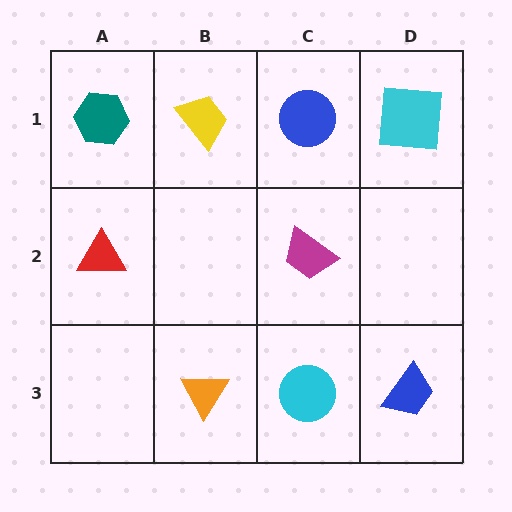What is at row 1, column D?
A cyan square.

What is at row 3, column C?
A cyan circle.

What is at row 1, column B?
A yellow trapezoid.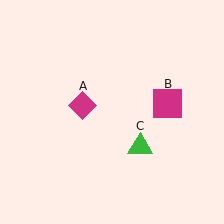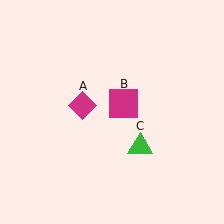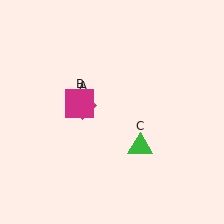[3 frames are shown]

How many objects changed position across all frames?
1 object changed position: magenta square (object B).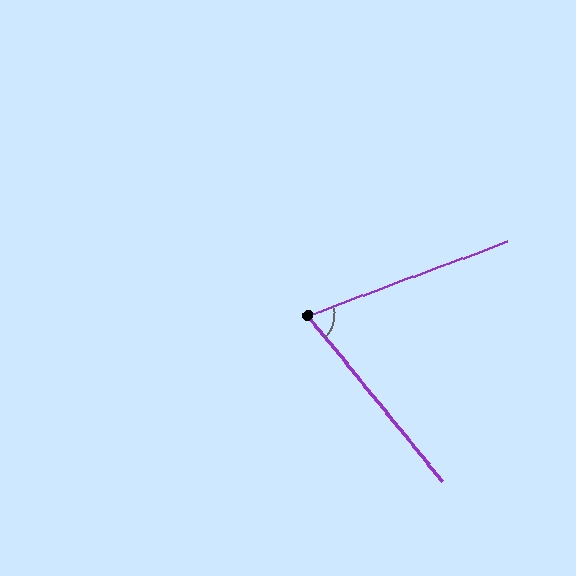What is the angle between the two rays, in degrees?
Approximately 71 degrees.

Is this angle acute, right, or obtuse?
It is acute.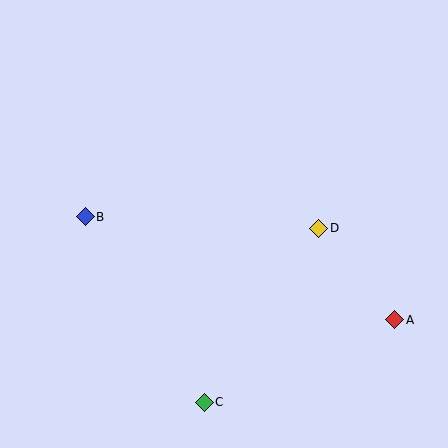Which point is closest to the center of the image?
Point D at (319, 228) is closest to the center.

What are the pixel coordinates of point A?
Point A is at (395, 320).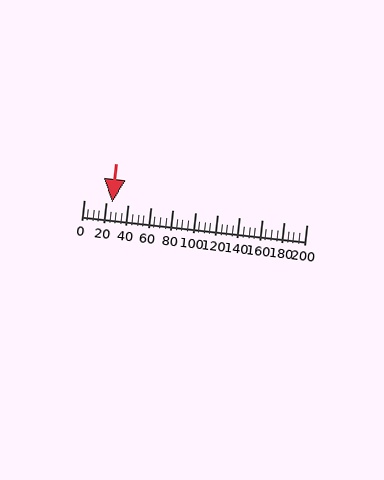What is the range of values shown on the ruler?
The ruler shows values from 0 to 200.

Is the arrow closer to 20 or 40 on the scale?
The arrow is closer to 20.